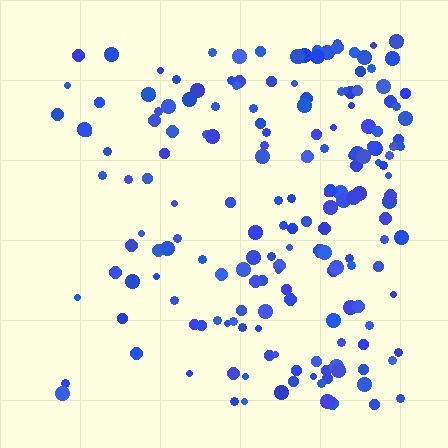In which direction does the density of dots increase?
From left to right, with the right side densest.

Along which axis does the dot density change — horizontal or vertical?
Horizontal.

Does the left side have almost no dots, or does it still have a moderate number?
Still a moderate number, just noticeably fewer than the right.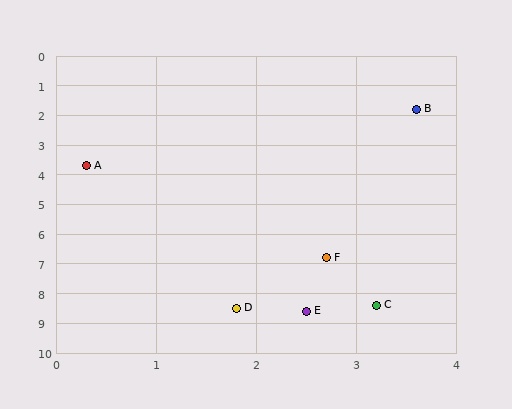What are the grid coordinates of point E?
Point E is at approximately (2.5, 8.6).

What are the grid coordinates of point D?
Point D is at approximately (1.8, 8.5).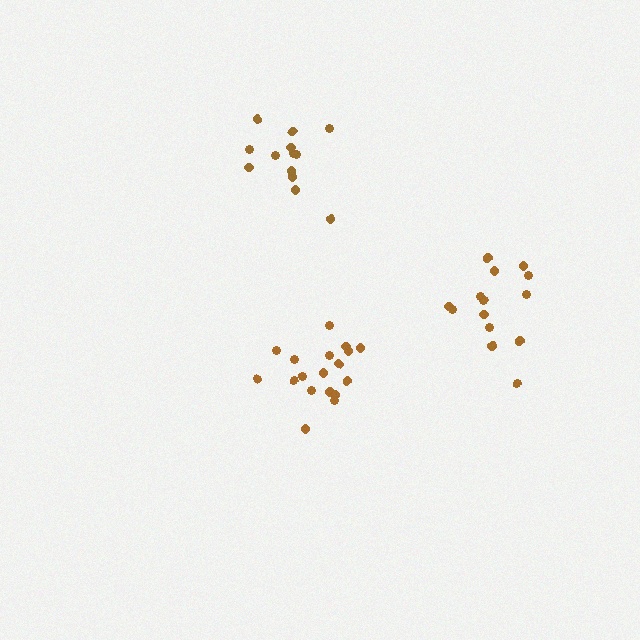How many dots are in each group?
Group 1: 13 dots, Group 2: 14 dots, Group 3: 18 dots (45 total).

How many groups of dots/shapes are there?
There are 3 groups.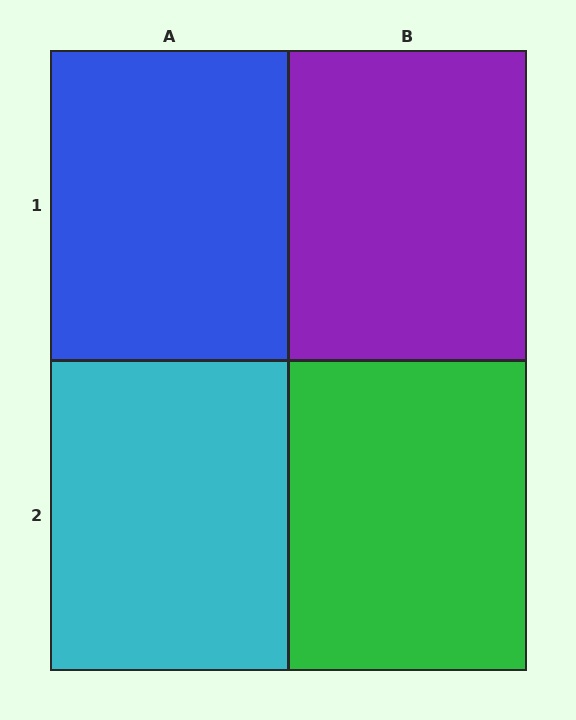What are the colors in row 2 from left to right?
Cyan, green.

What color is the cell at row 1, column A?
Blue.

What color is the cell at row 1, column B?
Purple.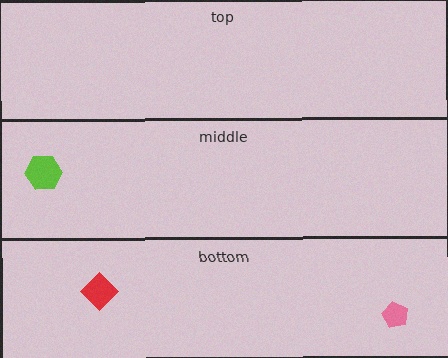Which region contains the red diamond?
The bottom region.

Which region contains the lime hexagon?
The middle region.